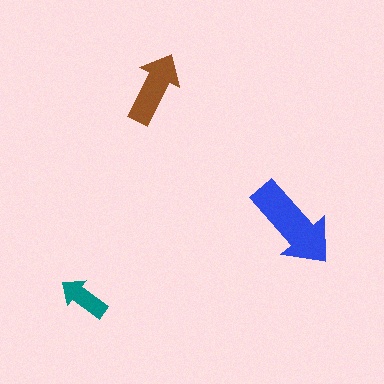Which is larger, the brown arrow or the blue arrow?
The blue one.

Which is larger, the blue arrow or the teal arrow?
The blue one.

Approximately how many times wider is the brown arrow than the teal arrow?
About 1.5 times wider.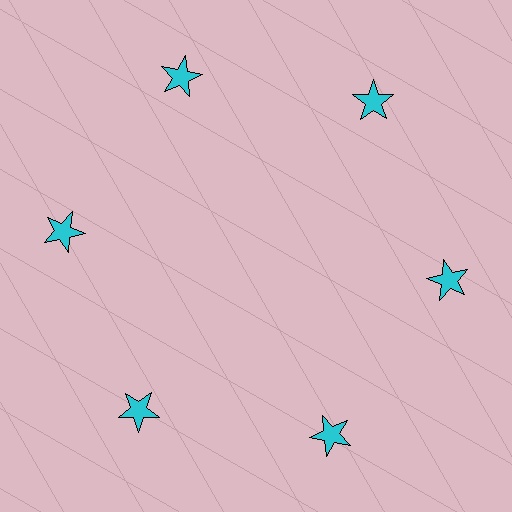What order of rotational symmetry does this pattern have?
This pattern has 6-fold rotational symmetry.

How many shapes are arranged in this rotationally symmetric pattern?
There are 6 shapes, arranged in 6 groups of 1.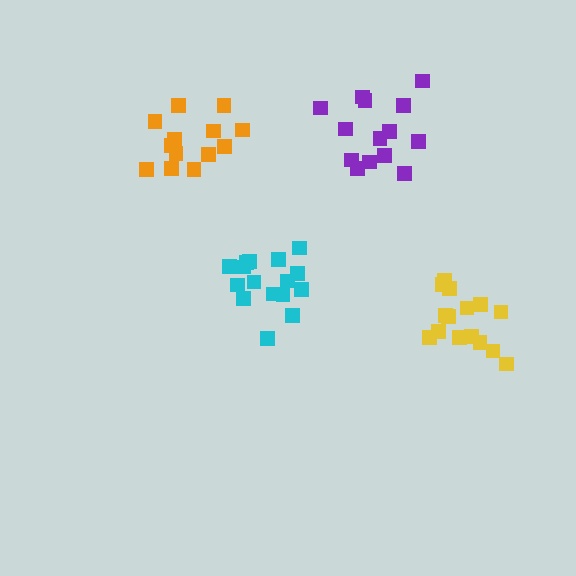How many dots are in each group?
Group 1: 14 dots, Group 2: 16 dots, Group 3: 13 dots, Group 4: 15 dots (58 total).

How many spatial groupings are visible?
There are 4 spatial groupings.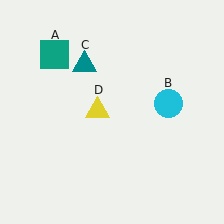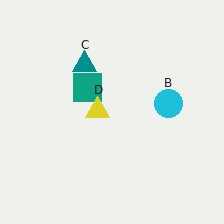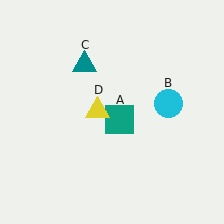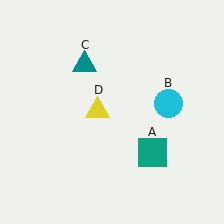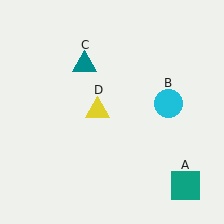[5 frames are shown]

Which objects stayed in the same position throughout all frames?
Cyan circle (object B) and teal triangle (object C) and yellow triangle (object D) remained stationary.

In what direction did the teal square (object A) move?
The teal square (object A) moved down and to the right.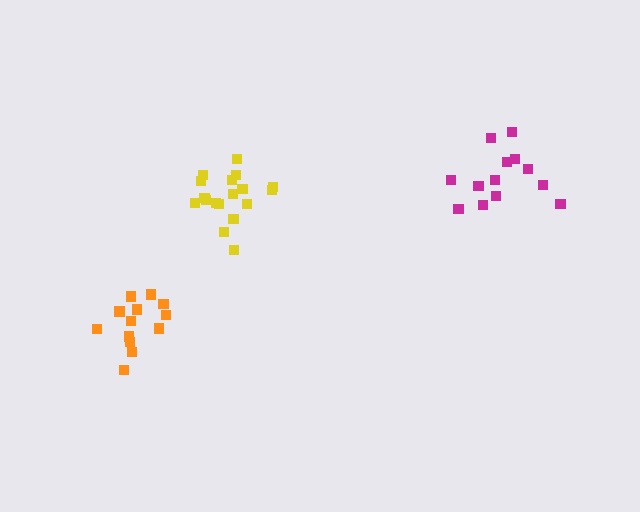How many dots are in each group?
Group 1: 13 dots, Group 2: 13 dots, Group 3: 18 dots (44 total).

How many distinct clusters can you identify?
There are 3 distinct clusters.